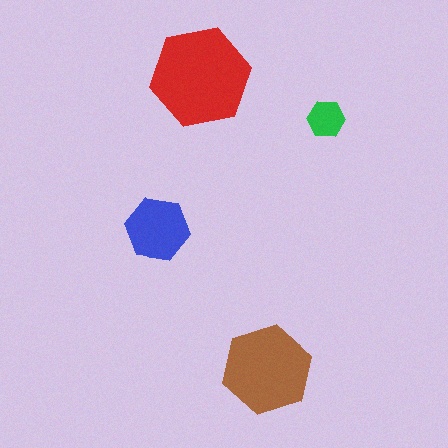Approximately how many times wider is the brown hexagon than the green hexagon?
About 2.5 times wider.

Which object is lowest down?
The brown hexagon is bottommost.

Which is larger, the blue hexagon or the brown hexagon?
The brown one.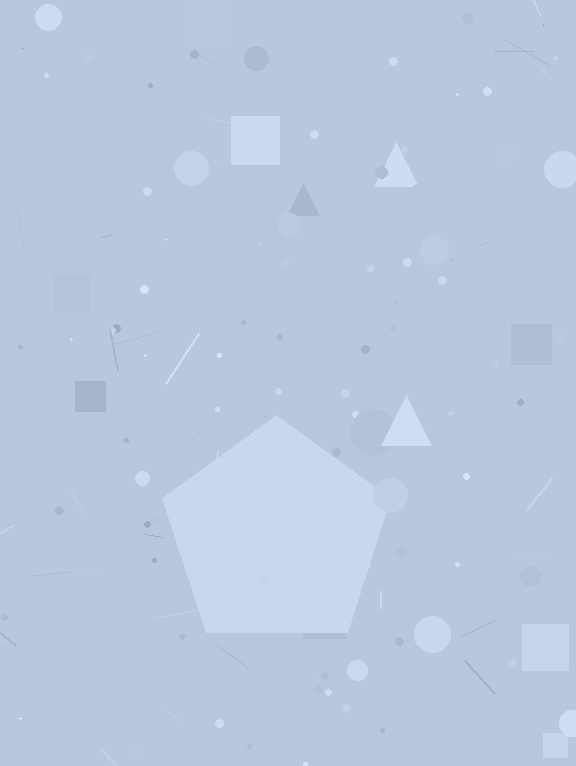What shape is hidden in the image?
A pentagon is hidden in the image.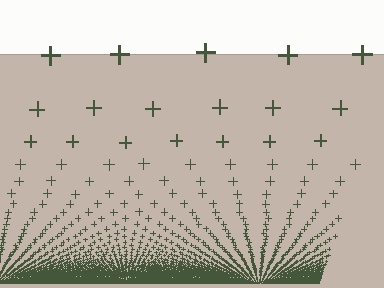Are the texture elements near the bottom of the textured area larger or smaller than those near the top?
Smaller. The gradient is inverted — elements near the bottom are smaller and denser.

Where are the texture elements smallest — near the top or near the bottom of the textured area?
Near the bottom.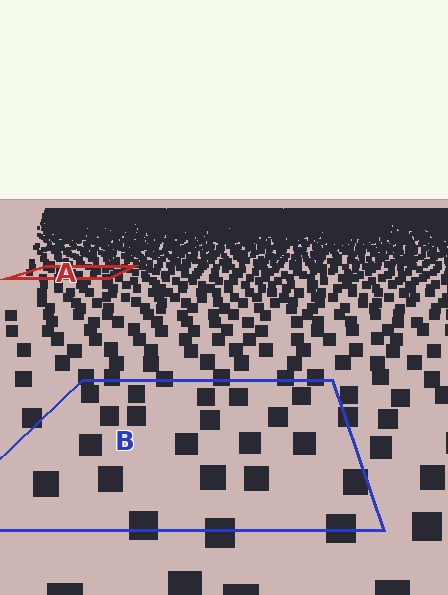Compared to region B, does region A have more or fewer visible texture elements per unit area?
Region A has more texture elements per unit area — they are packed more densely because it is farther away.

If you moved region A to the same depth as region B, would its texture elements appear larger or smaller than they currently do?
They would appear larger. At a closer depth, the same texture elements are projected at a bigger on-screen size.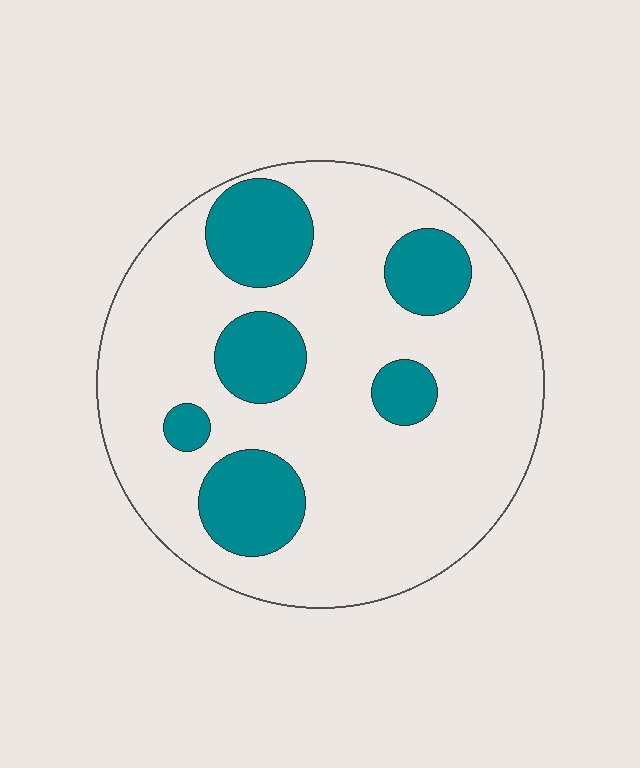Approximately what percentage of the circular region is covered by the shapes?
Approximately 25%.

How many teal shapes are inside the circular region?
6.